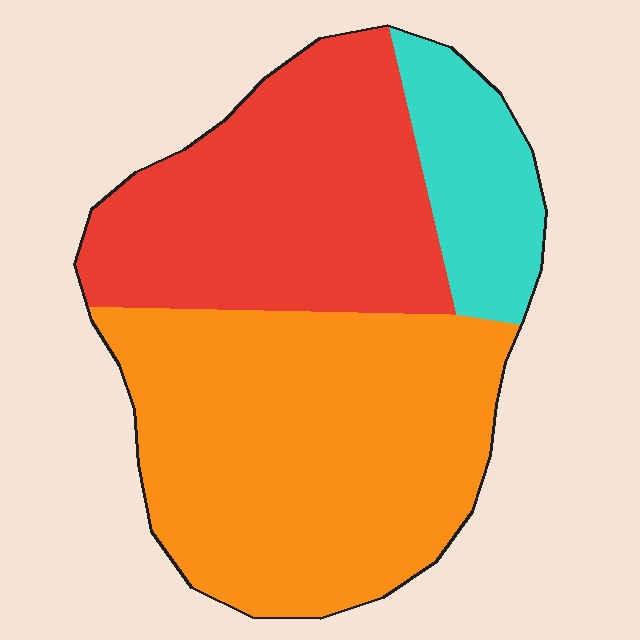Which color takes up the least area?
Cyan, at roughly 15%.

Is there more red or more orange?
Orange.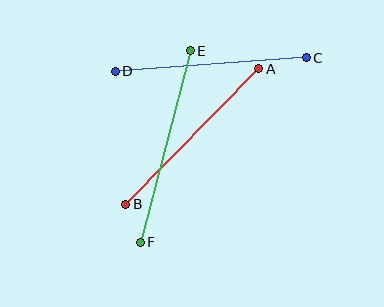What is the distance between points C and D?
The distance is approximately 191 pixels.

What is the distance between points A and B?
The distance is approximately 190 pixels.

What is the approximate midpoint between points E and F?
The midpoint is at approximately (165, 146) pixels.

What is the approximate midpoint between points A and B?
The midpoint is at approximately (192, 137) pixels.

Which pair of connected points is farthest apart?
Points E and F are farthest apart.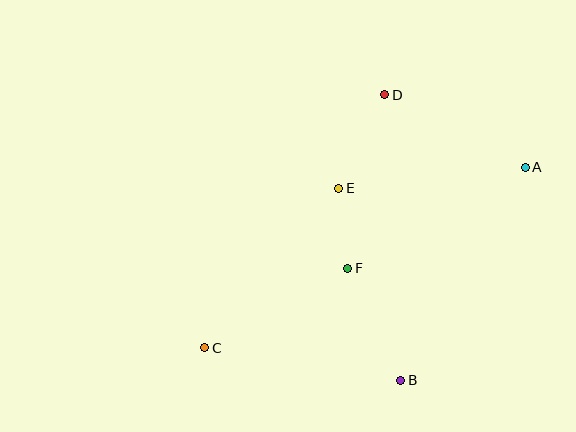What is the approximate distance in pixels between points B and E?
The distance between B and E is approximately 201 pixels.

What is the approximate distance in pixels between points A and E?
The distance between A and E is approximately 188 pixels.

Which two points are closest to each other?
Points E and F are closest to each other.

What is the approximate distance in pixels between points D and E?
The distance between D and E is approximately 105 pixels.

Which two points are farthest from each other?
Points A and C are farthest from each other.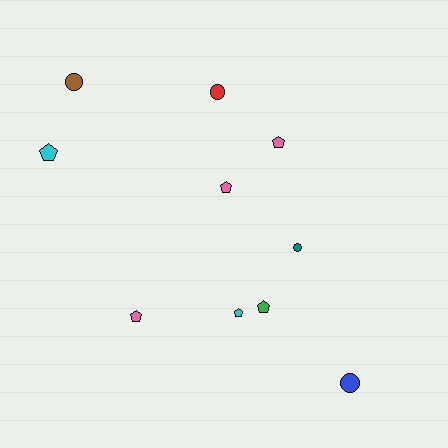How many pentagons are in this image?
There are 6 pentagons.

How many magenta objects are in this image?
There are no magenta objects.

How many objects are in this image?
There are 10 objects.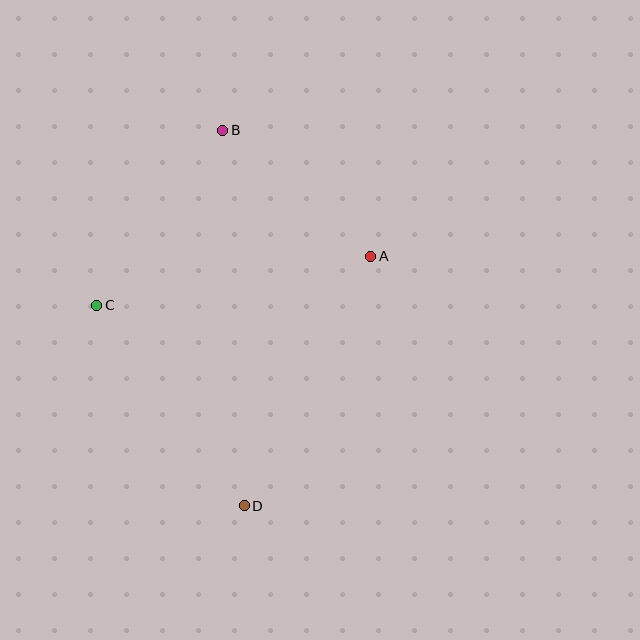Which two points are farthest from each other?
Points B and D are farthest from each other.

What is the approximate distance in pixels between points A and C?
The distance between A and C is approximately 278 pixels.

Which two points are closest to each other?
Points A and B are closest to each other.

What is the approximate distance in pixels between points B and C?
The distance between B and C is approximately 216 pixels.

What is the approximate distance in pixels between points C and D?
The distance between C and D is approximately 249 pixels.